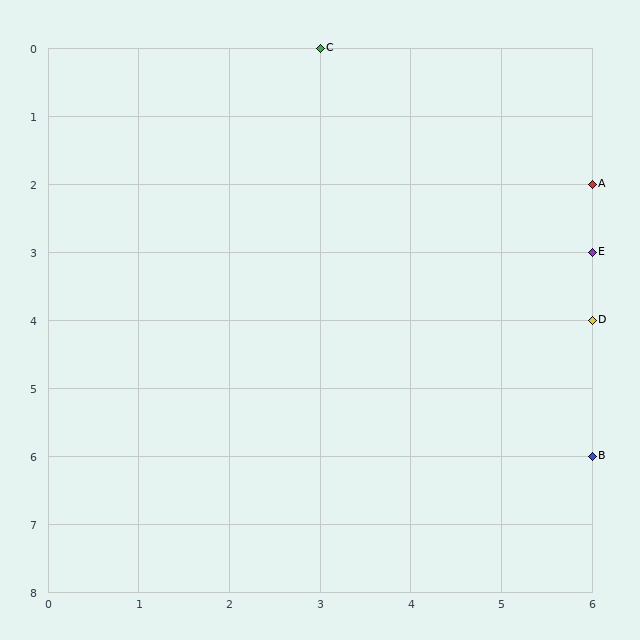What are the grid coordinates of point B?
Point B is at grid coordinates (6, 6).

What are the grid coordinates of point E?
Point E is at grid coordinates (6, 3).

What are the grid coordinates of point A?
Point A is at grid coordinates (6, 2).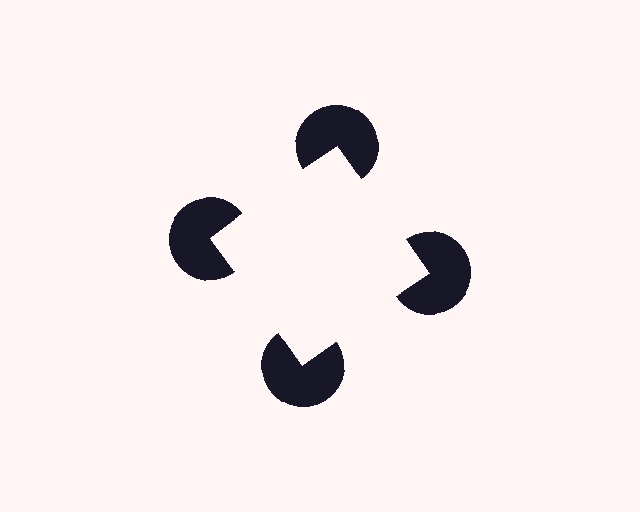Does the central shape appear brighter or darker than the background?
It typically appears slightly brighter than the background, even though no actual brightness change is drawn.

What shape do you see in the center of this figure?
An illusory square — its edges are inferred from the aligned wedge cuts in the pac-man discs, not physically drawn.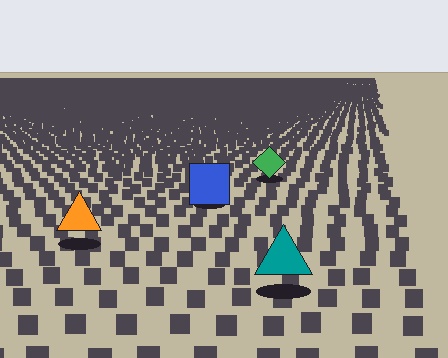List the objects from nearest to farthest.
From nearest to farthest: the teal triangle, the orange triangle, the blue square, the green diamond.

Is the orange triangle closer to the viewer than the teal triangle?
No. The teal triangle is closer — you can tell from the texture gradient: the ground texture is coarser near it.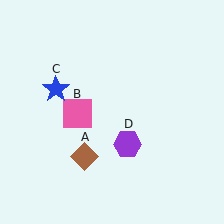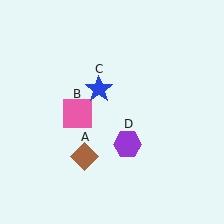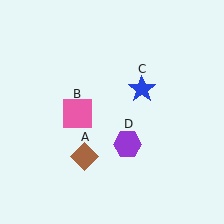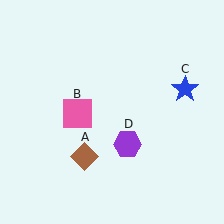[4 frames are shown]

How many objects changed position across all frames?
1 object changed position: blue star (object C).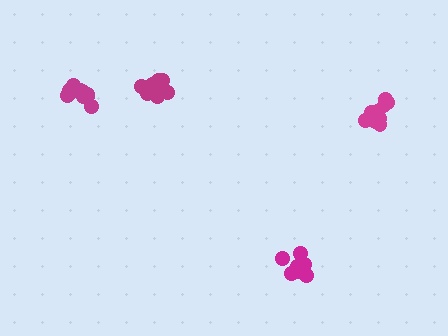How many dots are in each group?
Group 1: 11 dots, Group 2: 11 dots, Group 3: 9 dots, Group 4: 14 dots (45 total).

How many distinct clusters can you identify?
There are 4 distinct clusters.